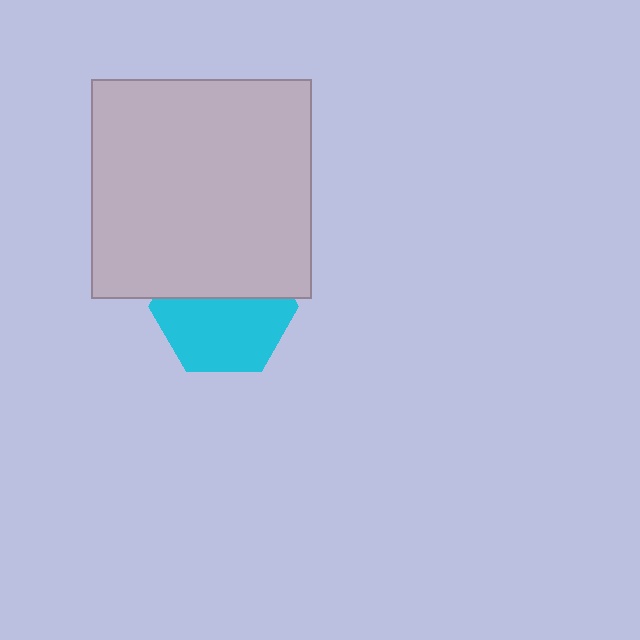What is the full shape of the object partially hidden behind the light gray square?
The partially hidden object is a cyan hexagon.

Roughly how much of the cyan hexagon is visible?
About half of it is visible (roughly 57%).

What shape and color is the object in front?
The object in front is a light gray square.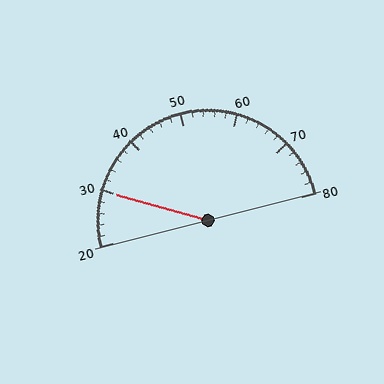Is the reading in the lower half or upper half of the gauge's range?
The reading is in the lower half of the range (20 to 80).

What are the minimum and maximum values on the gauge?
The gauge ranges from 20 to 80.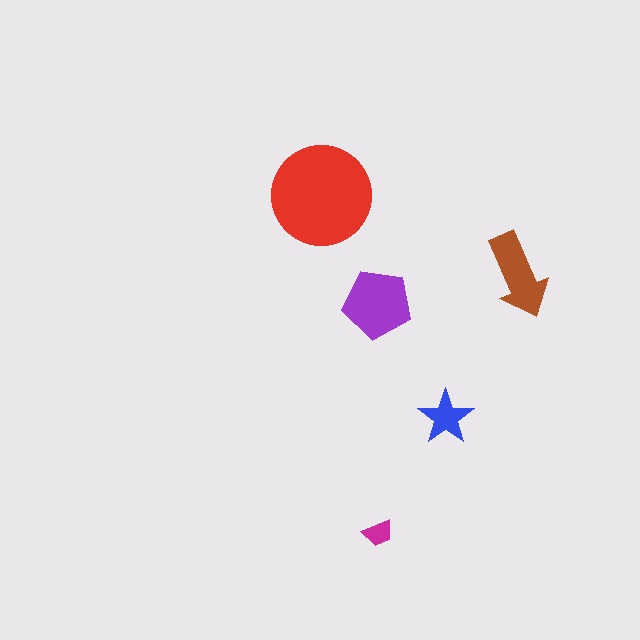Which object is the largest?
The red circle.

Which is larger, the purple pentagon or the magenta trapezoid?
The purple pentagon.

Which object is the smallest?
The magenta trapezoid.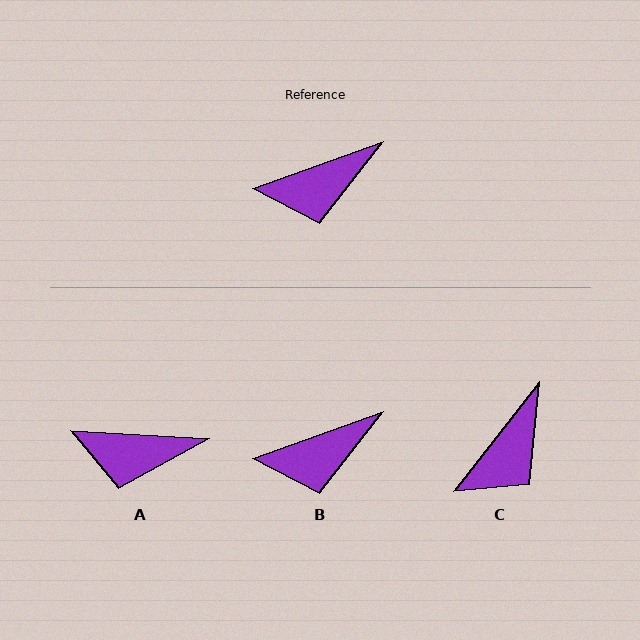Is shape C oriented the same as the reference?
No, it is off by about 32 degrees.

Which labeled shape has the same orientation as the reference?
B.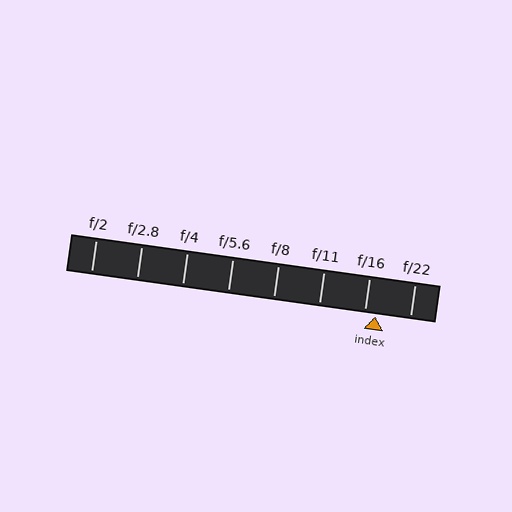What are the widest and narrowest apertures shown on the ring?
The widest aperture shown is f/2 and the narrowest is f/22.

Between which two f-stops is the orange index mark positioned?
The index mark is between f/16 and f/22.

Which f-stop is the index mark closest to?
The index mark is closest to f/16.